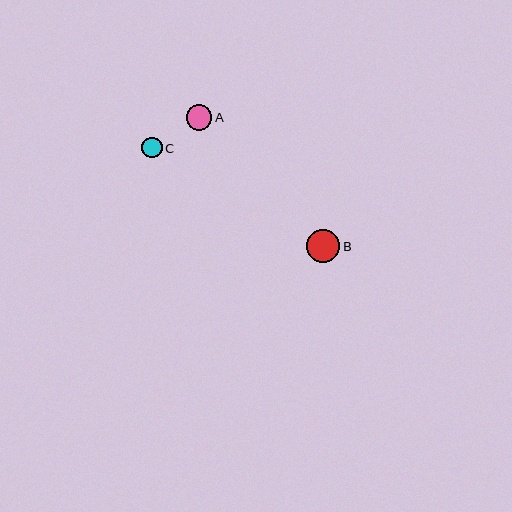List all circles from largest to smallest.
From largest to smallest: B, A, C.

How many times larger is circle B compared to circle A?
Circle B is approximately 1.3 times the size of circle A.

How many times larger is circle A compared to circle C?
Circle A is approximately 1.2 times the size of circle C.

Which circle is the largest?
Circle B is the largest with a size of approximately 33 pixels.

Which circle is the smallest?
Circle C is the smallest with a size of approximately 20 pixels.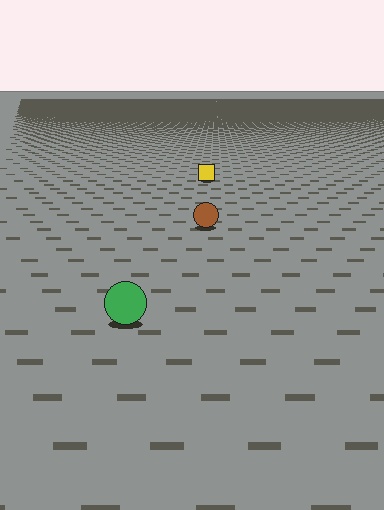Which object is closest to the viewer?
The green circle is closest. The texture marks near it are larger and more spread out.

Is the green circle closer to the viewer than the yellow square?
Yes. The green circle is closer — you can tell from the texture gradient: the ground texture is coarser near it.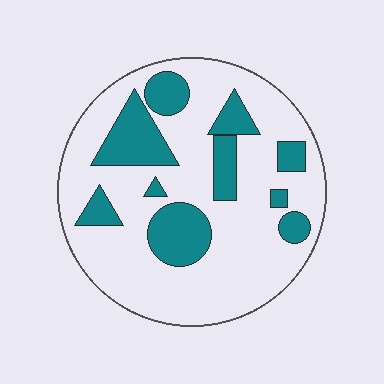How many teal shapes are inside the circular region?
10.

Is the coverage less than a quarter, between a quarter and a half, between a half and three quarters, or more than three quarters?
Between a quarter and a half.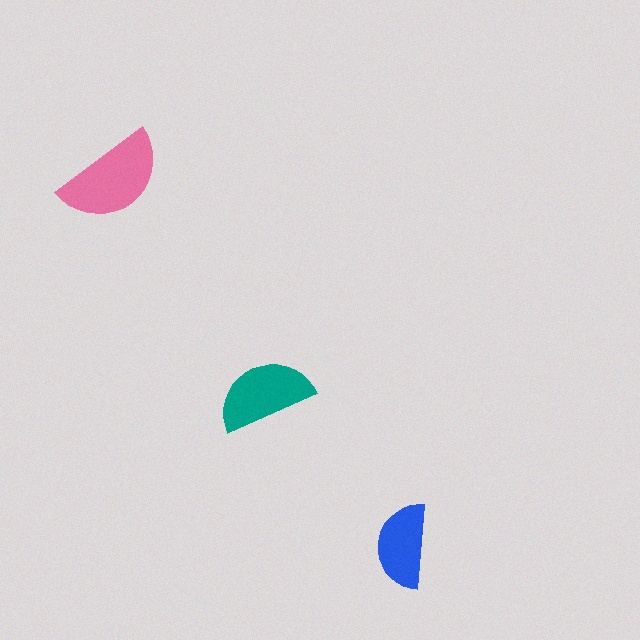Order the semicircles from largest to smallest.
the pink one, the teal one, the blue one.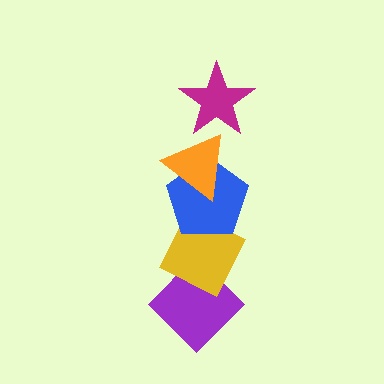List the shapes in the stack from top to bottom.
From top to bottom: the magenta star, the orange triangle, the blue pentagon, the yellow diamond, the purple diamond.